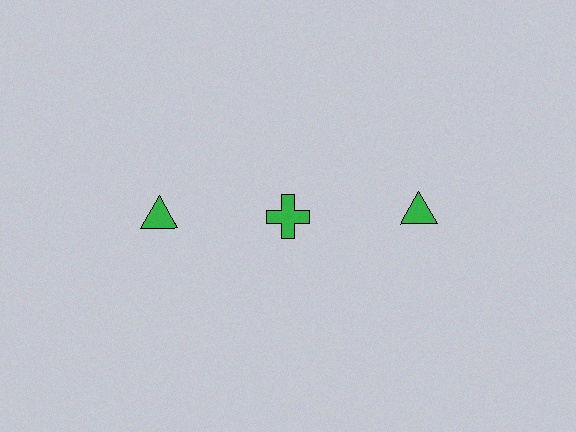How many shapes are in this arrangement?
There are 3 shapes arranged in a grid pattern.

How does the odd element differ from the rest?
It has a different shape: cross instead of triangle.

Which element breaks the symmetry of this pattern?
The green cross in the top row, second from left column breaks the symmetry. All other shapes are green triangles.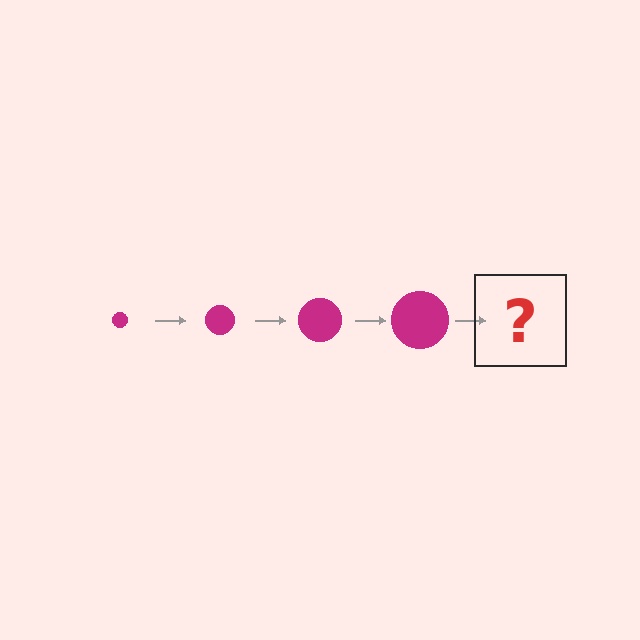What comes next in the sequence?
The next element should be a magenta circle, larger than the previous one.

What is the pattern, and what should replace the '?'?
The pattern is that the circle gets progressively larger each step. The '?' should be a magenta circle, larger than the previous one.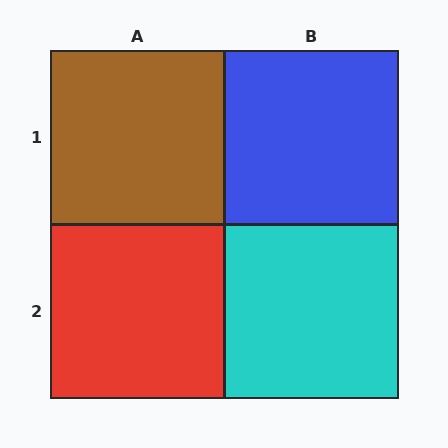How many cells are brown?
1 cell is brown.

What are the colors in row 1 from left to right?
Brown, blue.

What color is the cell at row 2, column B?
Cyan.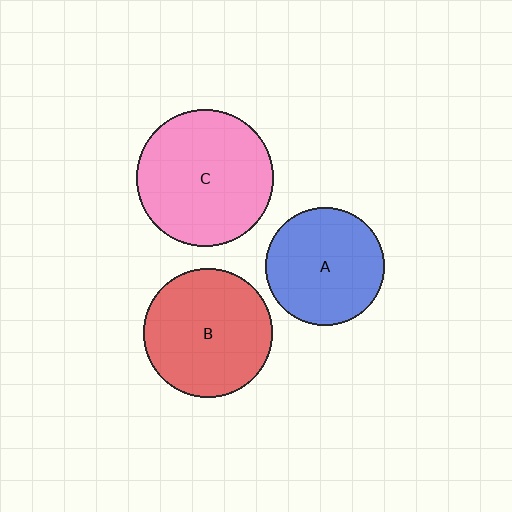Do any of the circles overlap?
No, none of the circles overlap.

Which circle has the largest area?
Circle C (pink).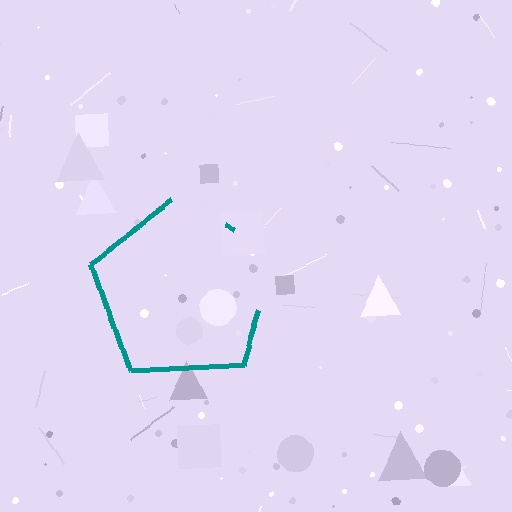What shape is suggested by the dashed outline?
The dashed outline suggests a pentagon.